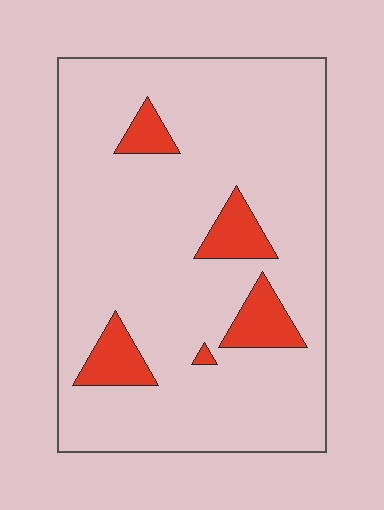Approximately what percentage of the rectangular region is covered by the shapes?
Approximately 10%.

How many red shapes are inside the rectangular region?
5.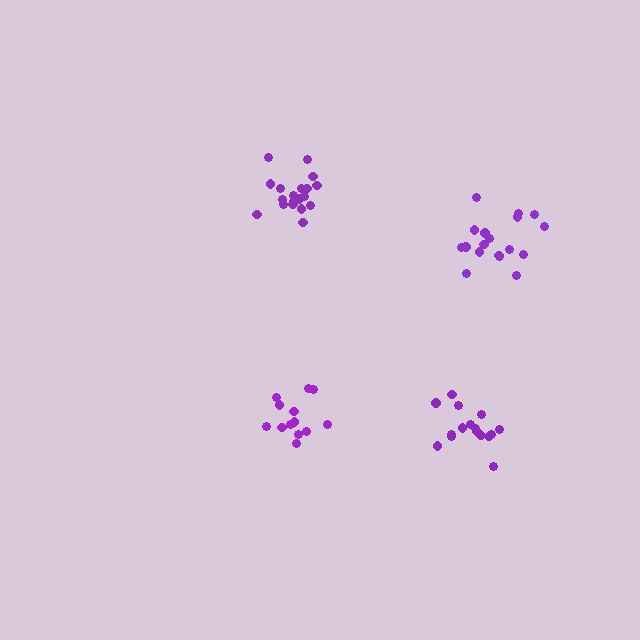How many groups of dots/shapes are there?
There are 4 groups.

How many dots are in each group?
Group 1: 13 dots, Group 2: 18 dots, Group 3: 19 dots, Group 4: 16 dots (66 total).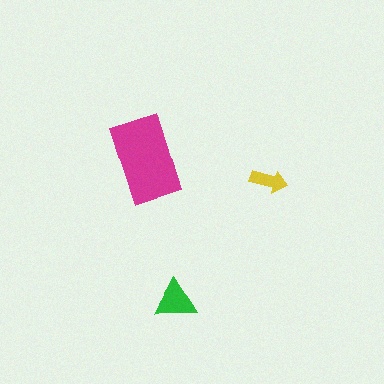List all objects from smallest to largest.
The yellow arrow, the green triangle, the magenta rectangle.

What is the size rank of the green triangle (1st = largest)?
2nd.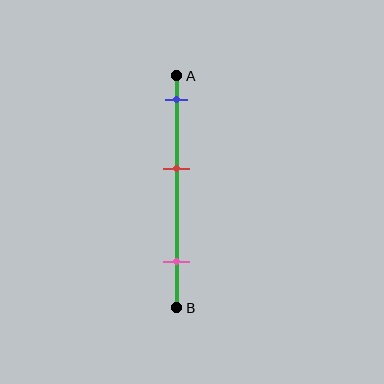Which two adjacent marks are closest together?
The blue and red marks are the closest adjacent pair.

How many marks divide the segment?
There are 3 marks dividing the segment.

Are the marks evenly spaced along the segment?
Yes, the marks are approximately evenly spaced.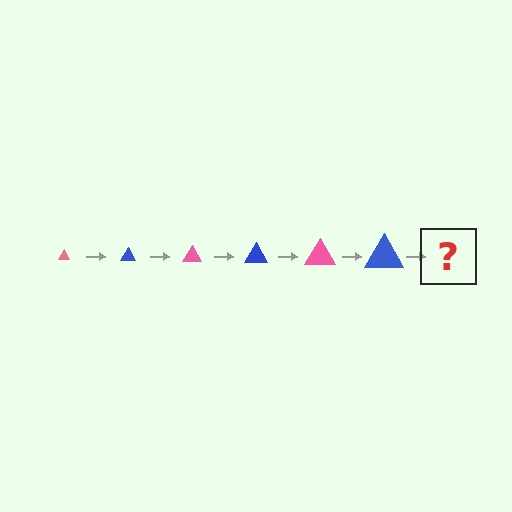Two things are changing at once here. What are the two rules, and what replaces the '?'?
The two rules are that the triangle grows larger each step and the color cycles through pink and blue. The '?' should be a pink triangle, larger than the previous one.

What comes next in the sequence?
The next element should be a pink triangle, larger than the previous one.